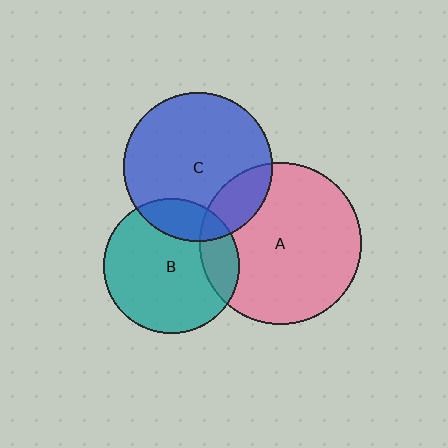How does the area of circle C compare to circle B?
Approximately 1.2 times.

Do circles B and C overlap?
Yes.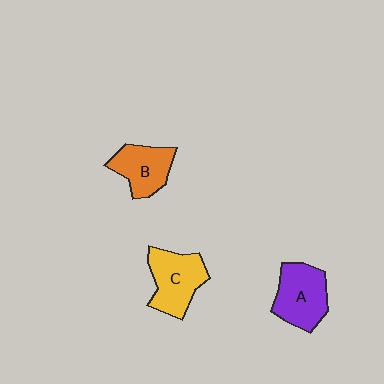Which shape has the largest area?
Shape C (yellow).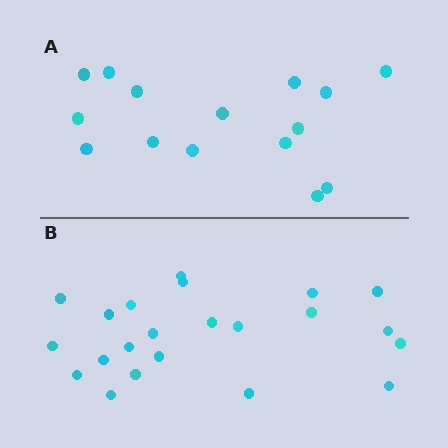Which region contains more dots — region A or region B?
Region B (the bottom region) has more dots.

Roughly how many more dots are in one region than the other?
Region B has roughly 8 or so more dots than region A.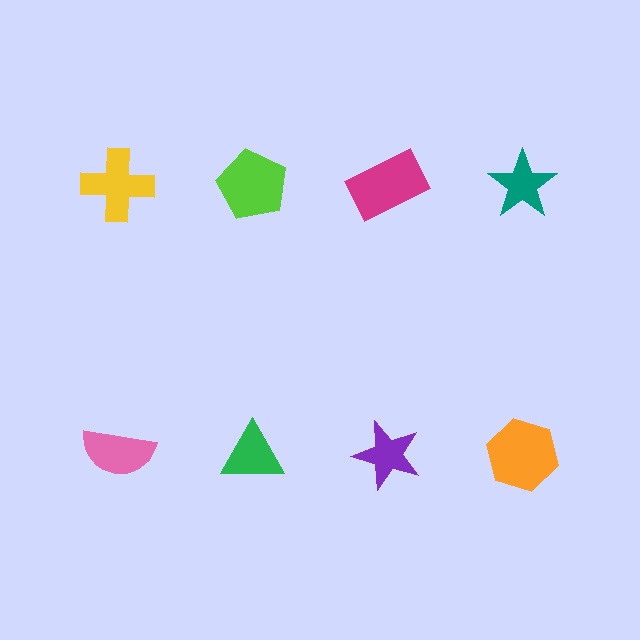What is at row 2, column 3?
A purple star.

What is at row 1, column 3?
A magenta rectangle.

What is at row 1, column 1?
A yellow cross.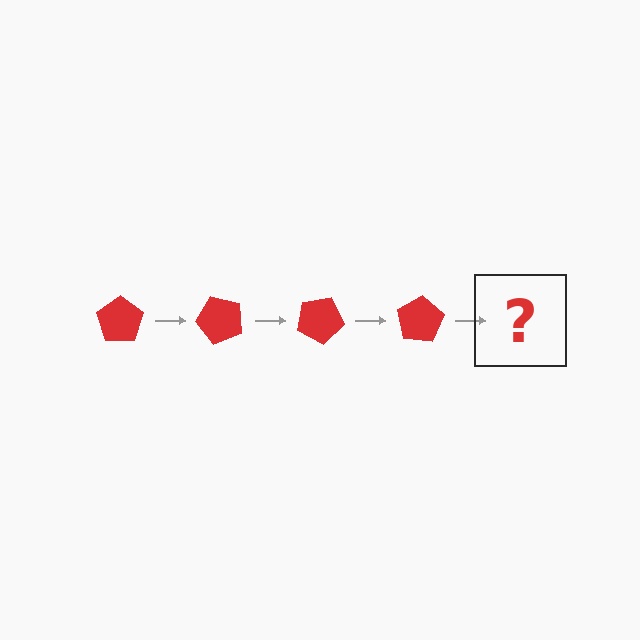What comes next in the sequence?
The next element should be a red pentagon rotated 200 degrees.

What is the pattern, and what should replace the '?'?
The pattern is that the pentagon rotates 50 degrees each step. The '?' should be a red pentagon rotated 200 degrees.